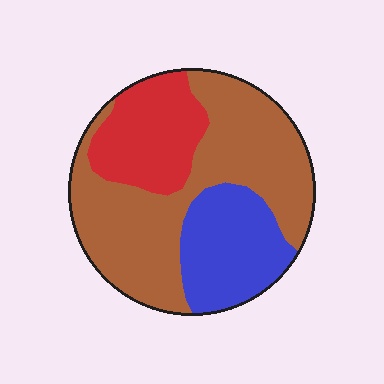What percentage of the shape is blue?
Blue covers roughly 25% of the shape.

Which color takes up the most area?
Brown, at roughly 55%.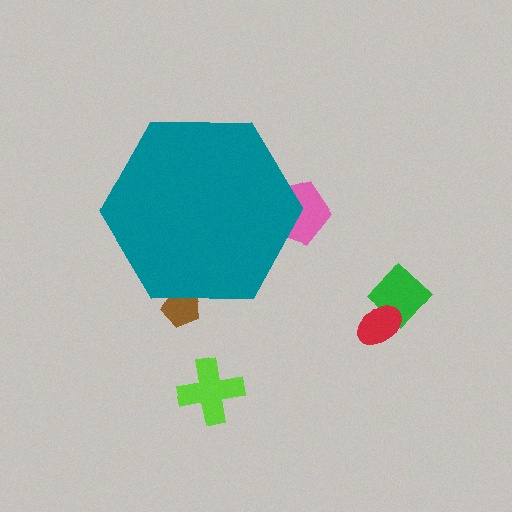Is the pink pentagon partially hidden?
Yes, the pink pentagon is partially hidden behind the teal hexagon.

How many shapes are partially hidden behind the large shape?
2 shapes are partially hidden.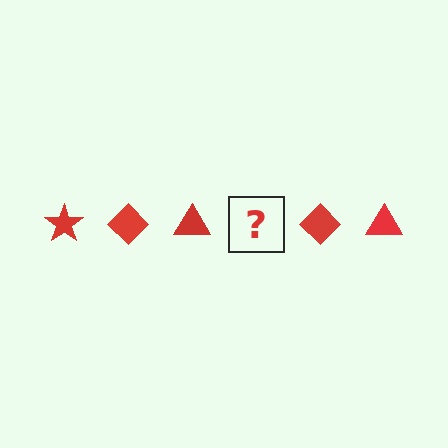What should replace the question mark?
The question mark should be replaced with a red star.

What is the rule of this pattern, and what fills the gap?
The rule is that the pattern cycles through star, diamond, triangle shapes in red. The gap should be filled with a red star.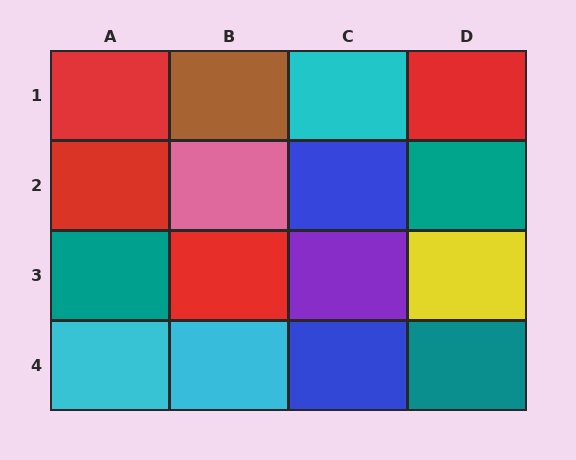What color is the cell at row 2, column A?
Red.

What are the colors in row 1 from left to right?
Red, brown, cyan, red.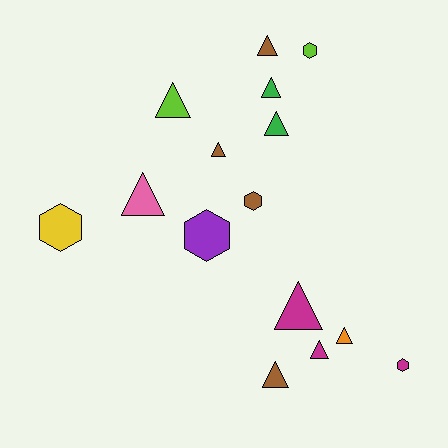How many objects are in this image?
There are 15 objects.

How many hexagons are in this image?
There are 5 hexagons.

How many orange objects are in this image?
There is 1 orange object.